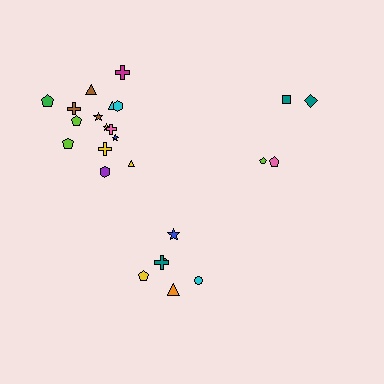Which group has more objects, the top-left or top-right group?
The top-left group.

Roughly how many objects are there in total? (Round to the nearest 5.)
Roughly 25 objects in total.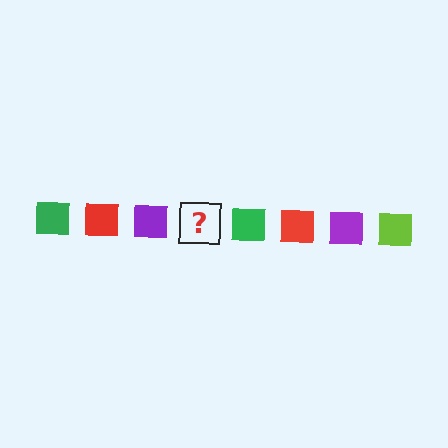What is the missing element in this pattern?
The missing element is a lime square.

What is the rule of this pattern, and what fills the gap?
The rule is that the pattern cycles through green, red, purple, lime squares. The gap should be filled with a lime square.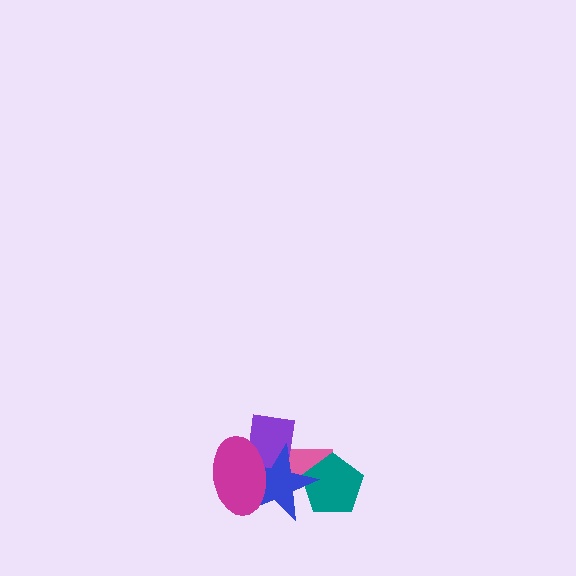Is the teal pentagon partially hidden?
Yes, it is partially covered by another shape.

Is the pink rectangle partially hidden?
Yes, it is partially covered by another shape.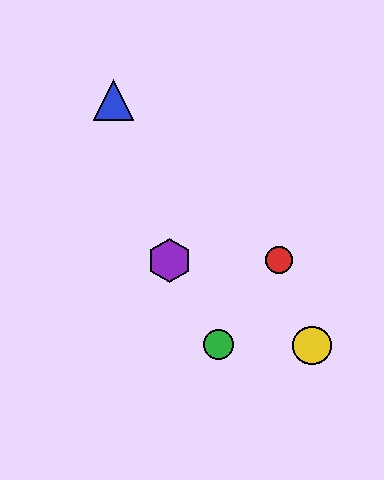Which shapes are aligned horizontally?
The red circle, the purple hexagon are aligned horizontally.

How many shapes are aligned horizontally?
2 shapes (the red circle, the purple hexagon) are aligned horizontally.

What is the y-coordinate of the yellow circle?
The yellow circle is at y≈346.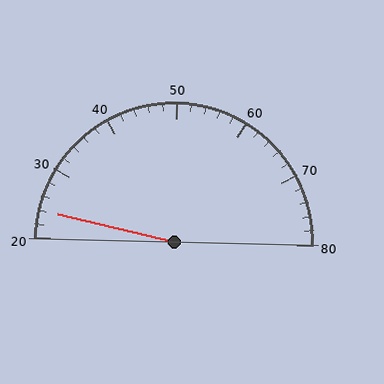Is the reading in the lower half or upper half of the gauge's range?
The reading is in the lower half of the range (20 to 80).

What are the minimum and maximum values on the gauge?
The gauge ranges from 20 to 80.